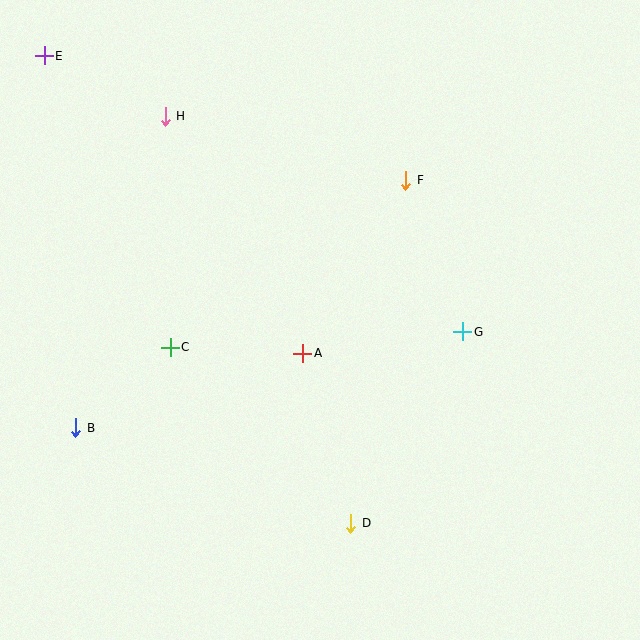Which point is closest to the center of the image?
Point A at (303, 353) is closest to the center.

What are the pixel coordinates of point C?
Point C is at (170, 348).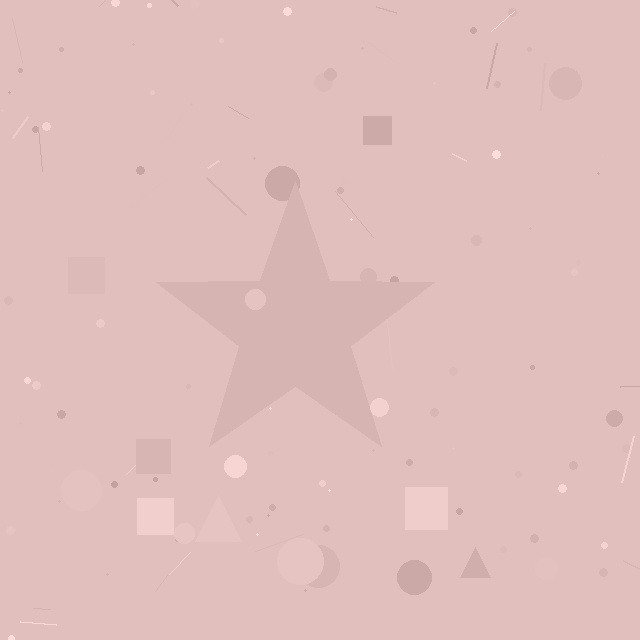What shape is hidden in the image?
A star is hidden in the image.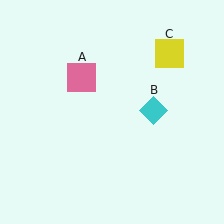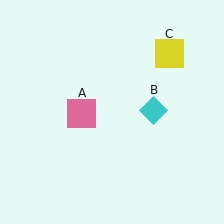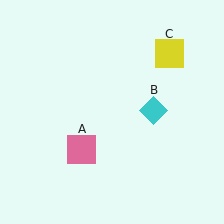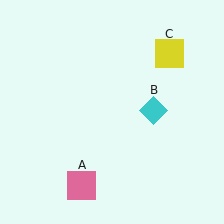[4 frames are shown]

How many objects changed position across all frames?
1 object changed position: pink square (object A).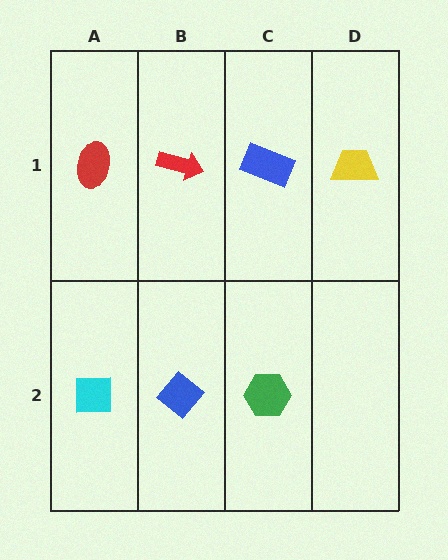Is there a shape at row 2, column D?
No, that cell is empty.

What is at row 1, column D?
A yellow trapezoid.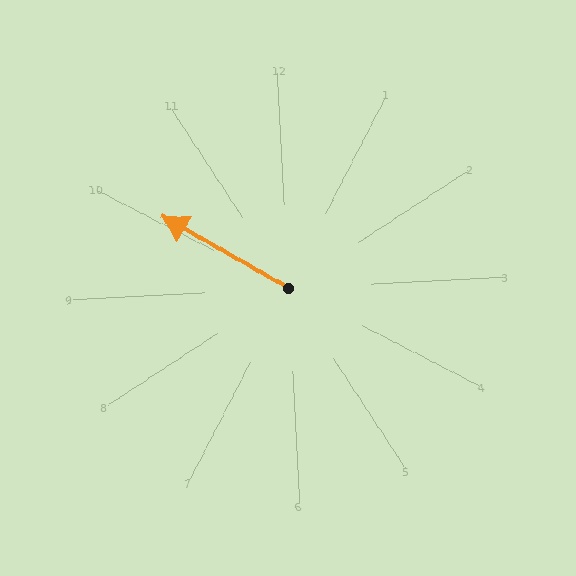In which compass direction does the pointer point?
Northwest.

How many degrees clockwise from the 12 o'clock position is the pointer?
Approximately 303 degrees.